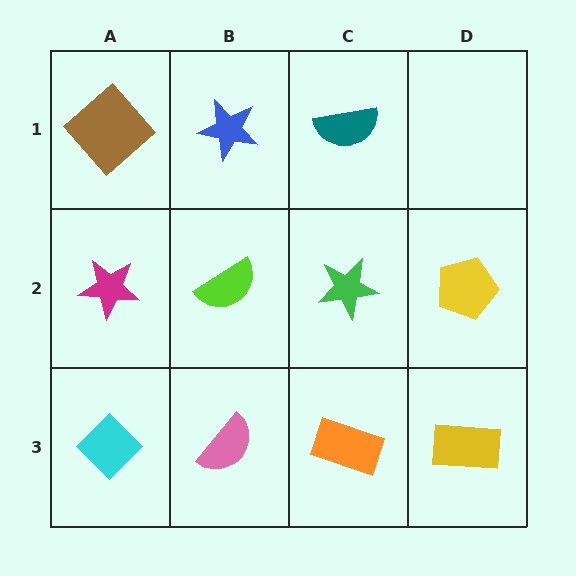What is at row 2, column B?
A lime semicircle.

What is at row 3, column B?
A pink semicircle.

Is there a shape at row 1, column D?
No, that cell is empty.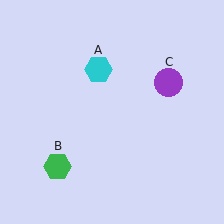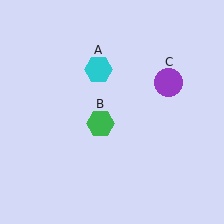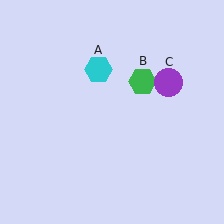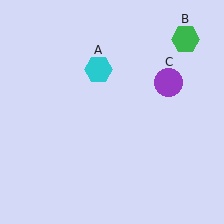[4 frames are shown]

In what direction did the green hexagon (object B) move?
The green hexagon (object B) moved up and to the right.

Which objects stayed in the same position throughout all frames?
Cyan hexagon (object A) and purple circle (object C) remained stationary.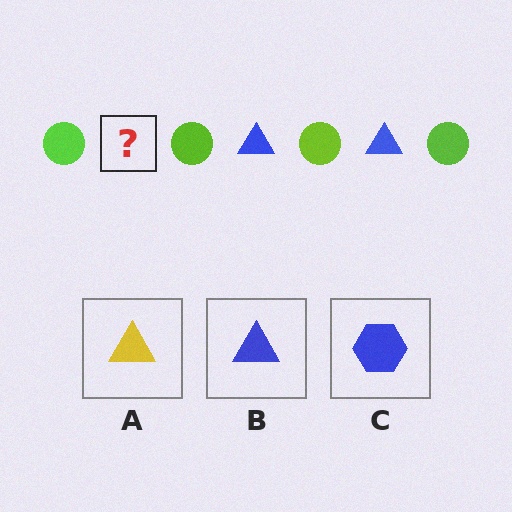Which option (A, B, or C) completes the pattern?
B.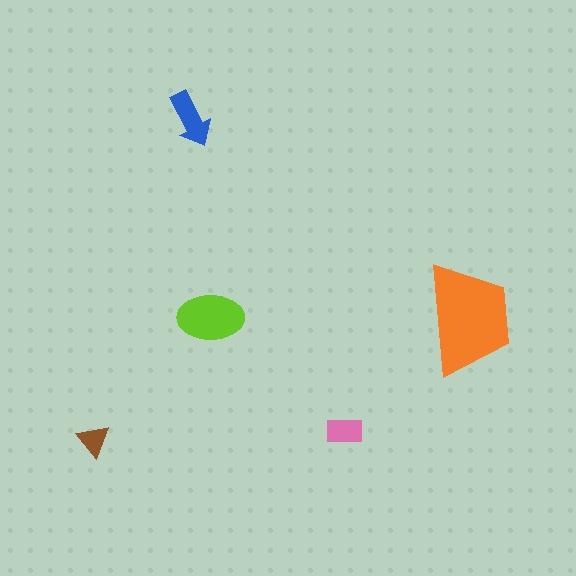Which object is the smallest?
The brown triangle.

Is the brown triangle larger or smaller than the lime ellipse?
Smaller.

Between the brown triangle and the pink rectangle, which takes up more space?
The pink rectangle.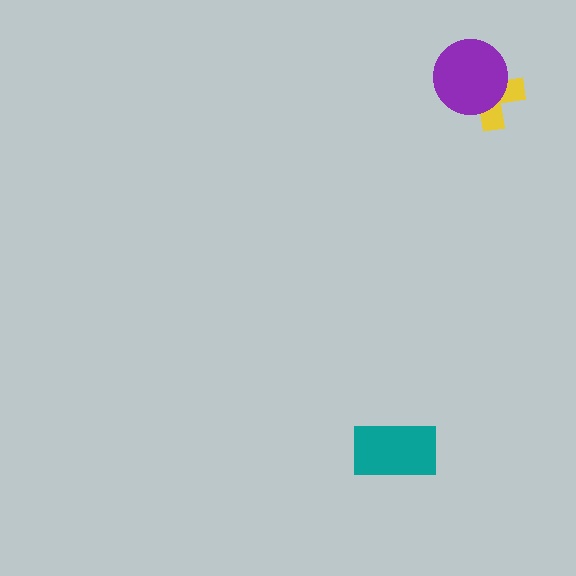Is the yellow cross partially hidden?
Yes, it is partially covered by another shape.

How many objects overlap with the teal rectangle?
0 objects overlap with the teal rectangle.